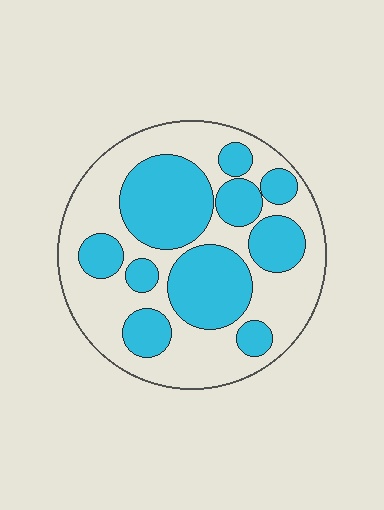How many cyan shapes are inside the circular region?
10.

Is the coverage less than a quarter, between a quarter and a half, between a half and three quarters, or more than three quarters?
Between a quarter and a half.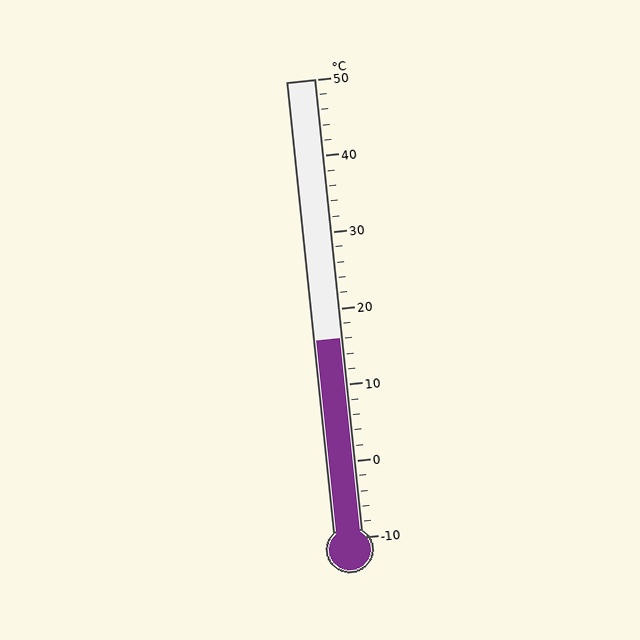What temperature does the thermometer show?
The thermometer shows approximately 16°C.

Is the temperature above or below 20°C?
The temperature is below 20°C.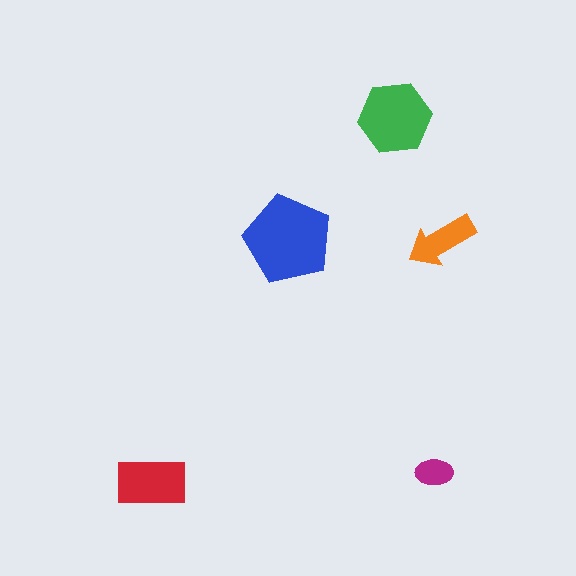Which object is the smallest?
The magenta ellipse.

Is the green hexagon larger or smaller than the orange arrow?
Larger.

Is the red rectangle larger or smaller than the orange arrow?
Larger.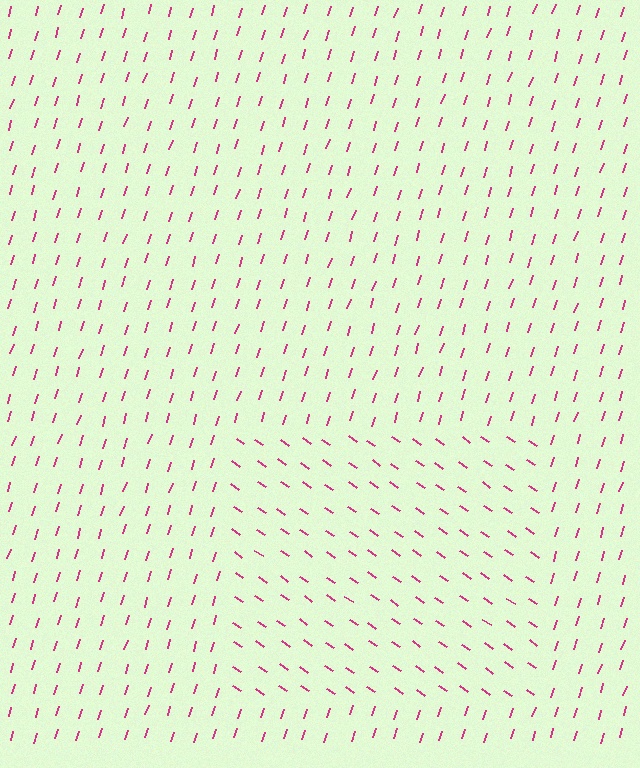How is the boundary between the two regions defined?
The boundary is defined purely by a change in line orientation (approximately 73 degrees difference). All lines are the same color and thickness.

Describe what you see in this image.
The image is filled with small magenta line segments. A rectangle region in the image has lines oriented differently from the surrounding lines, creating a visible texture boundary.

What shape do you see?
I see a rectangle.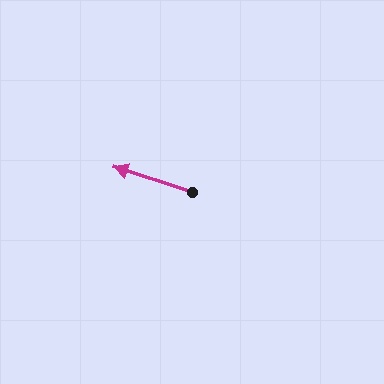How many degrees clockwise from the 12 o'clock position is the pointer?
Approximately 288 degrees.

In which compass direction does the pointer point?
West.